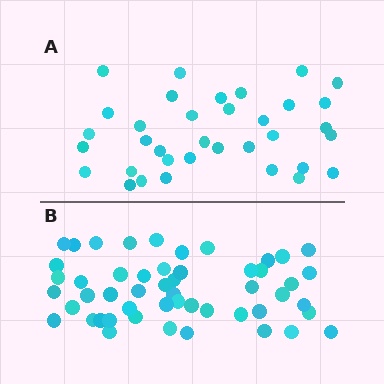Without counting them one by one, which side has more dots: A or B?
Region B (the bottom region) has more dots.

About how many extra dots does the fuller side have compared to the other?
Region B has approximately 15 more dots than region A.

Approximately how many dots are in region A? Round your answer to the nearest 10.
About 40 dots. (The exact count is 35, which rounds to 40.)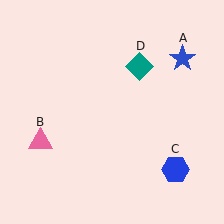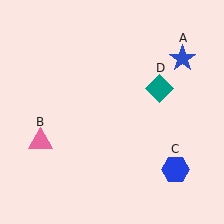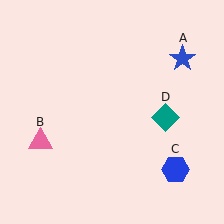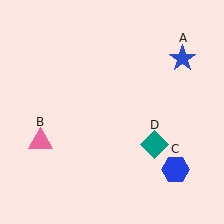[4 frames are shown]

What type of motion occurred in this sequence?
The teal diamond (object D) rotated clockwise around the center of the scene.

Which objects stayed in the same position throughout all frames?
Blue star (object A) and pink triangle (object B) and blue hexagon (object C) remained stationary.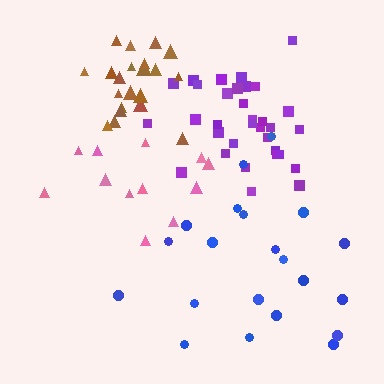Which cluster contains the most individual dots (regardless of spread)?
Purple (33).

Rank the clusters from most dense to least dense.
brown, purple, pink, blue.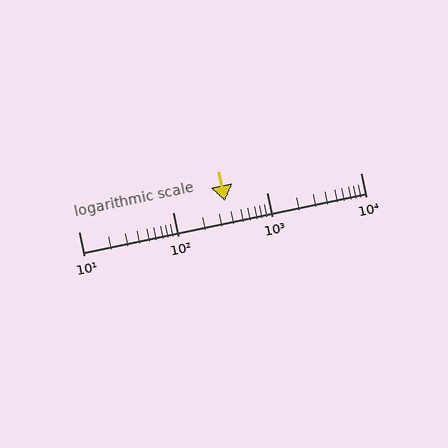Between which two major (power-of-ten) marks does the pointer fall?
The pointer is between 100 and 1000.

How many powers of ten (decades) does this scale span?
The scale spans 3 decades, from 10 to 10000.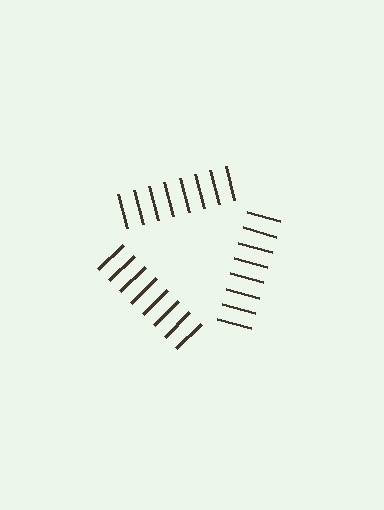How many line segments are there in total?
24 — 8 along each of the 3 edges.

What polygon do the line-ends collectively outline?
An illusory triangle — the line segments terminate on its edges but no continuous stroke is drawn.